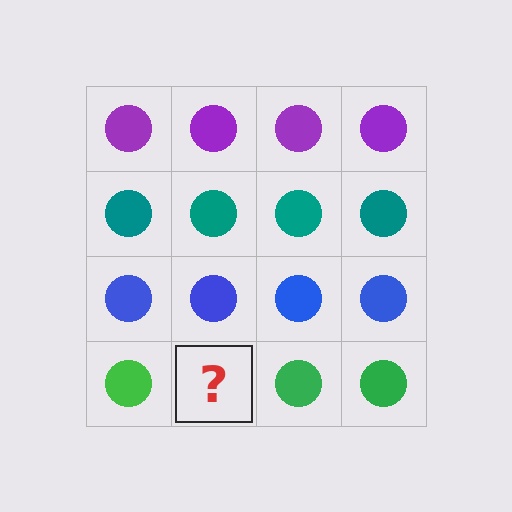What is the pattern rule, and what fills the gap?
The rule is that each row has a consistent color. The gap should be filled with a green circle.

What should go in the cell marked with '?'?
The missing cell should contain a green circle.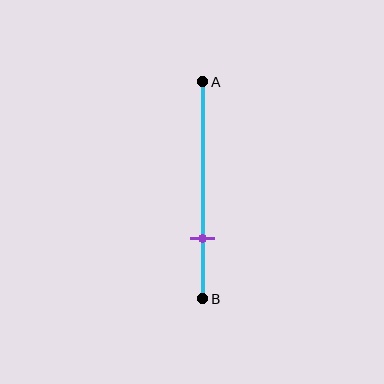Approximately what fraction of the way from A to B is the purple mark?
The purple mark is approximately 70% of the way from A to B.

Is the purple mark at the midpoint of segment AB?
No, the mark is at about 70% from A, not at the 50% midpoint.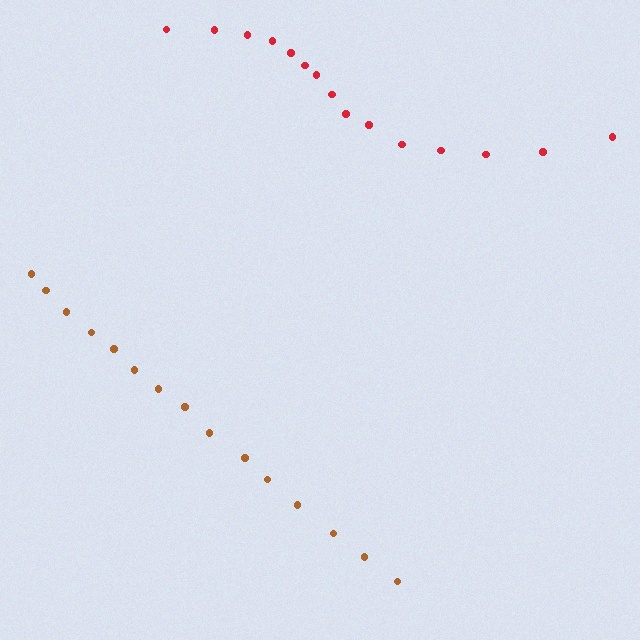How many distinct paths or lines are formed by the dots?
There are 2 distinct paths.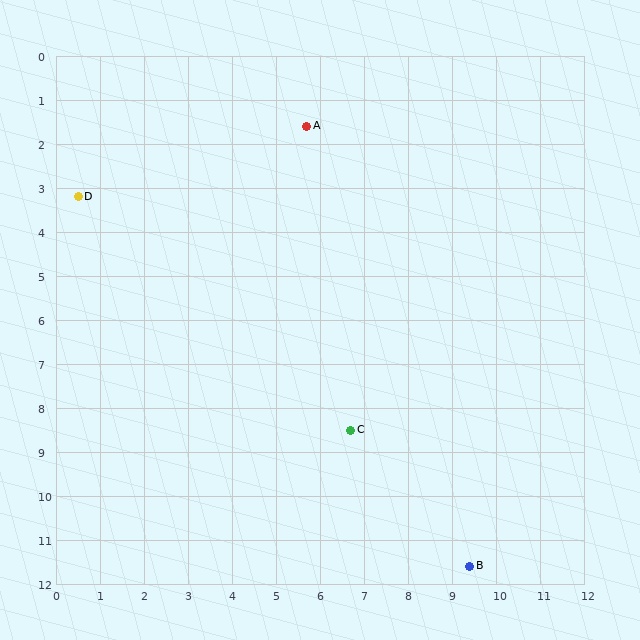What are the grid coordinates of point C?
Point C is at approximately (6.7, 8.5).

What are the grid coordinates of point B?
Point B is at approximately (9.4, 11.6).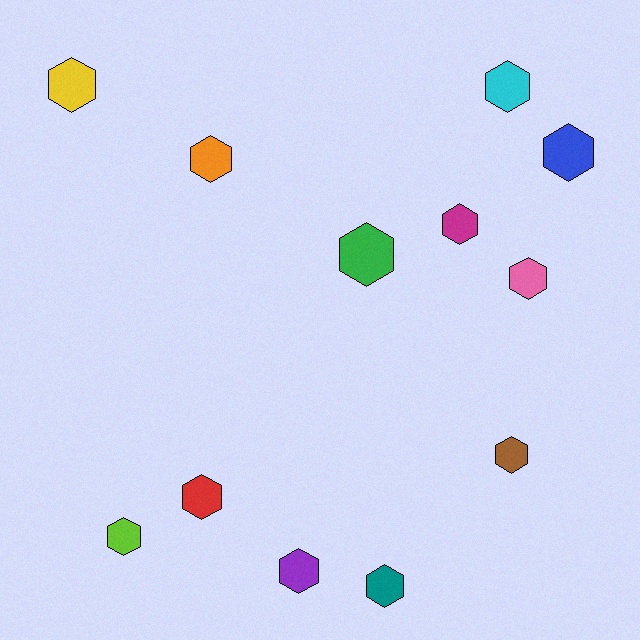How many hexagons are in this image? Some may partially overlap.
There are 12 hexagons.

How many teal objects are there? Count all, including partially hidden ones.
There is 1 teal object.